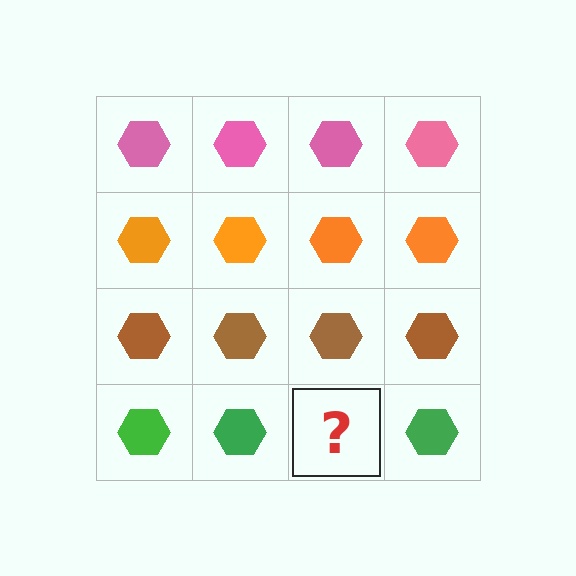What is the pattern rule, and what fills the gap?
The rule is that each row has a consistent color. The gap should be filled with a green hexagon.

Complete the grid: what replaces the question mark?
The question mark should be replaced with a green hexagon.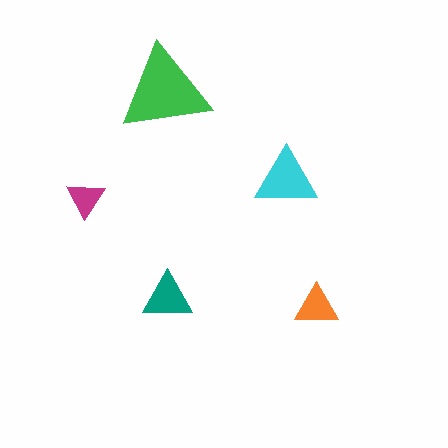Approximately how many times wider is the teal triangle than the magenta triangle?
About 1.5 times wider.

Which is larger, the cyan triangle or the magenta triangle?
The cyan one.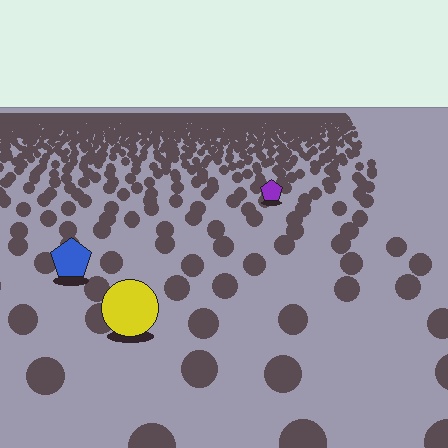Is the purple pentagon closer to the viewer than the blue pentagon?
No. The blue pentagon is closer — you can tell from the texture gradient: the ground texture is coarser near it.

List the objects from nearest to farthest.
From nearest to farthest: the yellow circle, the blue pentagon, the purple pentagon.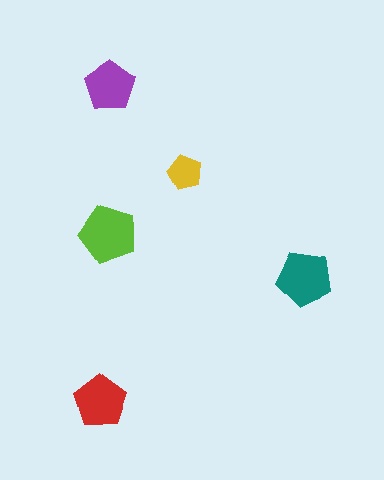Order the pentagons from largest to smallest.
the lime one, the teal one, the red one, the purple one, the yellow one.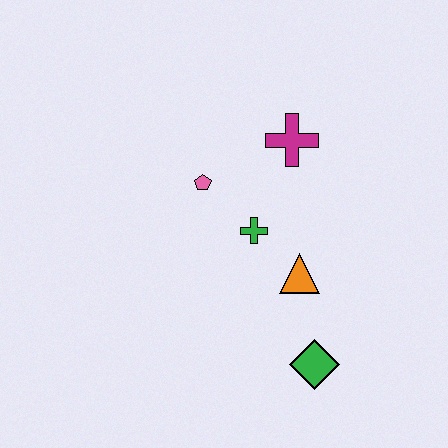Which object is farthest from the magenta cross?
The green diamond is farthest from the magenta cross.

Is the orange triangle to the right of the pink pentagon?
Yes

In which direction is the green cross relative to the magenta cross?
The green cross is below the magenta cross.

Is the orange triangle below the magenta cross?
Yes